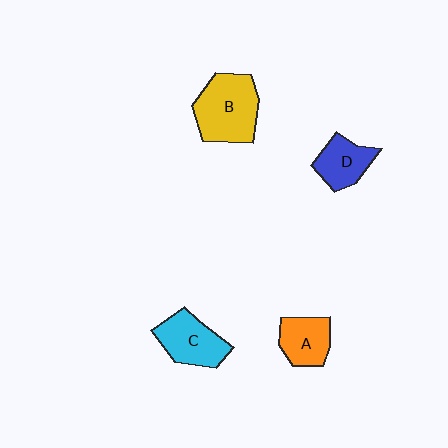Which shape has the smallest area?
Shape D (blue).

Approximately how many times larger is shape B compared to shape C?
Approximately 1.3 times.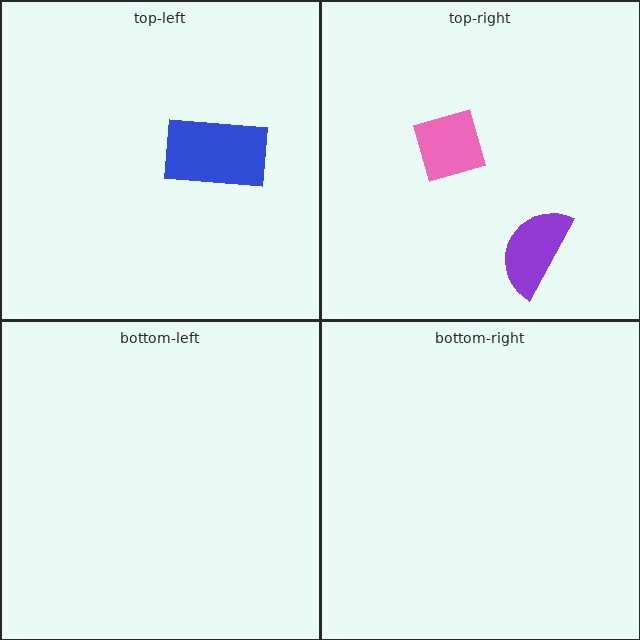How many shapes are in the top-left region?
1.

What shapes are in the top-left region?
The blue rectangle.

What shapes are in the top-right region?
The pink diamond, the purple semicircle.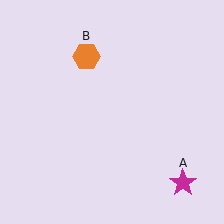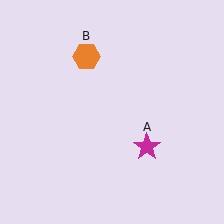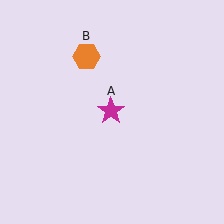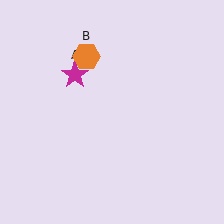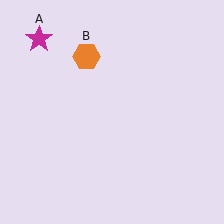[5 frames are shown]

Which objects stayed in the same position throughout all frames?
Orange hexagon (object B) remained stationary.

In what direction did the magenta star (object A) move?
The magenta star (object A) moved up and to the left.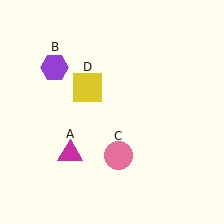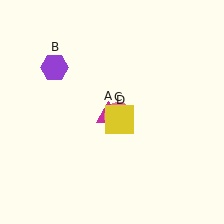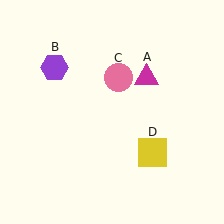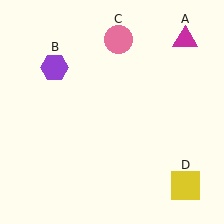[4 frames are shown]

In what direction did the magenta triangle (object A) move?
The magenta triangle (object A) moved up and to the right.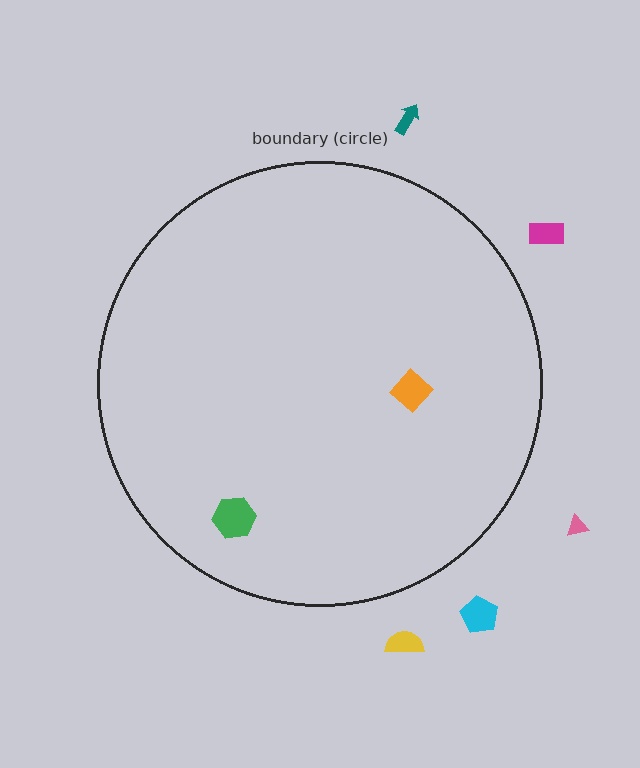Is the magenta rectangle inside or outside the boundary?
Outside.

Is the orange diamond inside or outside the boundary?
Inside.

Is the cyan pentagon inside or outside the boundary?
Outside.